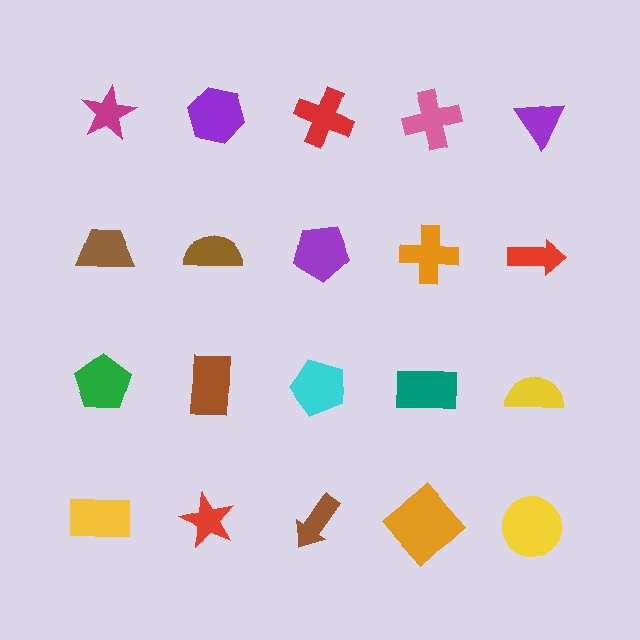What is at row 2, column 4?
An orange cross.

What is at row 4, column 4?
An orange diamond.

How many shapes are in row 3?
5 shapes.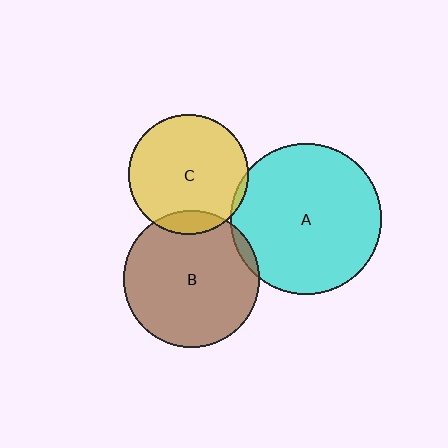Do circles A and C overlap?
Yes.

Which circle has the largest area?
Circle A (cyan).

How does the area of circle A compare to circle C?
Approximately 1.6 times.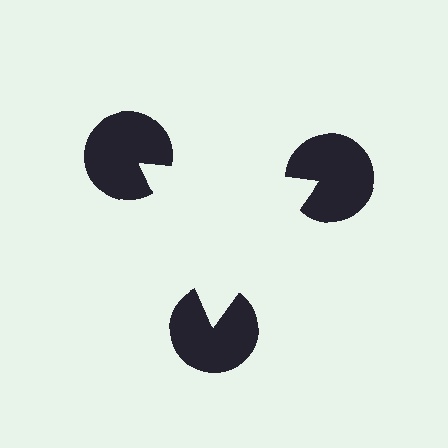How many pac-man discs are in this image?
There are 3 — one at each vertex of the illusory triangle.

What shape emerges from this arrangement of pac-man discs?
An illusory triangle — its edges are inferred from the aligned wedge cuts in the pac-man discs, not physically drawn.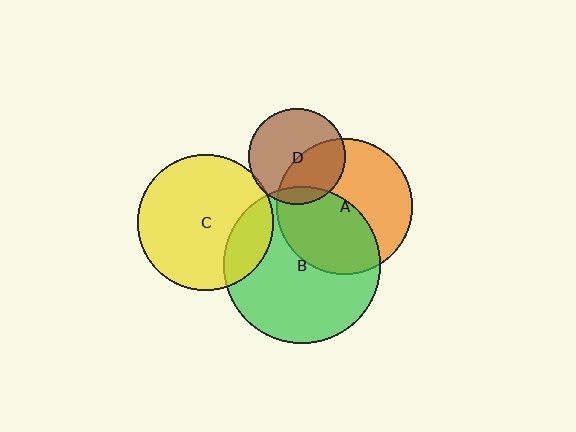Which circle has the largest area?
Circle B (green).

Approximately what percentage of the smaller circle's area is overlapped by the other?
Approximately 40%.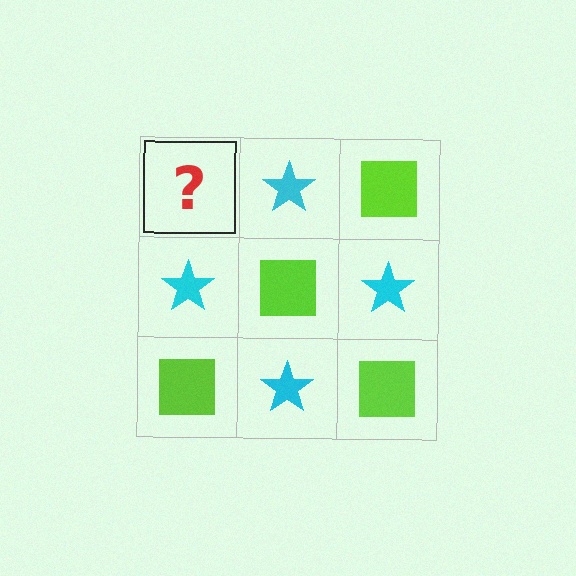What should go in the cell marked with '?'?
The missing cell should contain a lime square.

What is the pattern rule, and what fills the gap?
The rule is that it alternates lime square and cyan star in a checkerboard pattern. The gap should be filled with a lime square.